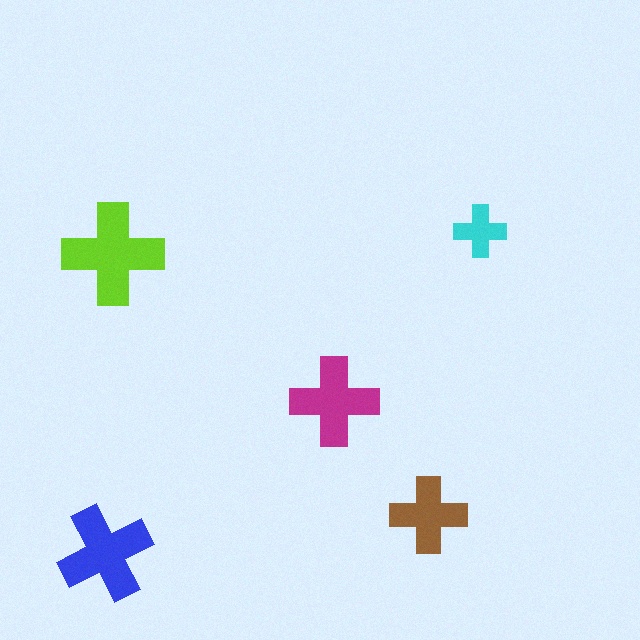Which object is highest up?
The cyan cross is topmost.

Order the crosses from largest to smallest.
the lime one, the blue one, the magenta one, the brown one, the cyan one.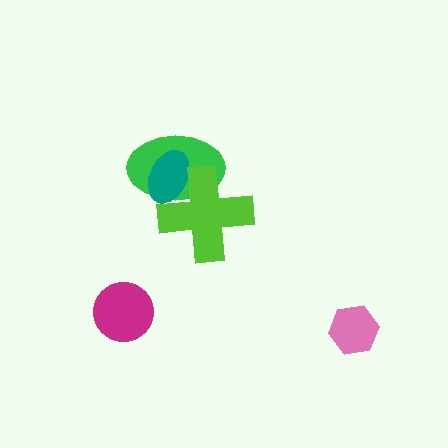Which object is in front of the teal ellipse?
The lime cross is in front of the teal ellipse.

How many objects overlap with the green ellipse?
2 objects overlap with the green ellipse.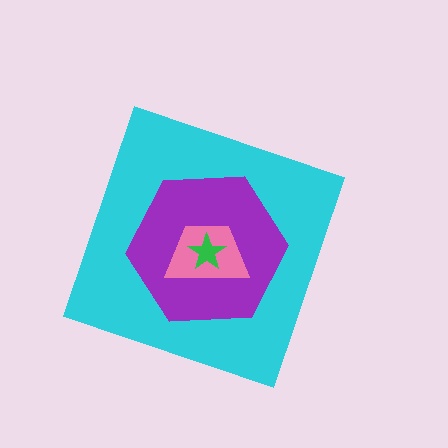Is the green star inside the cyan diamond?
Yes.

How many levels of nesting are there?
4.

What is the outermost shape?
The cyan diamond.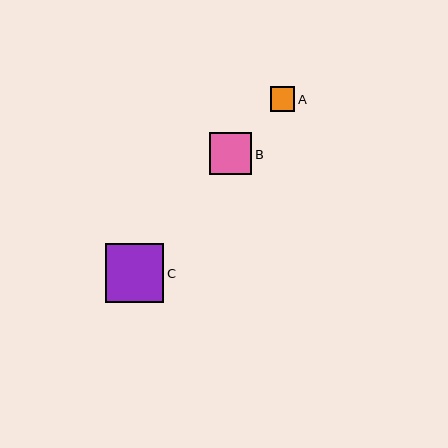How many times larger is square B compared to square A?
Square B is approximately 1.7 times the size of square A.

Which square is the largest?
Square C is the largest with a size of approximately 58 pixels.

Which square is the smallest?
Square A is the smallest with a size of approximately 24 pixels.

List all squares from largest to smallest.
From largest to smallest: C, B, A.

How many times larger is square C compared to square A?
Square C is approximately 2.4 times the size of square A.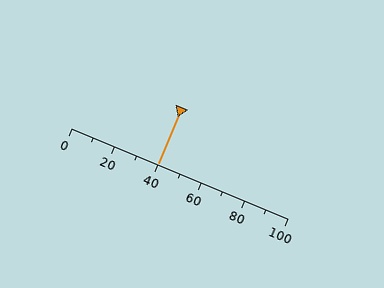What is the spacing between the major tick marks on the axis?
The major ticks are spaced 20 apart.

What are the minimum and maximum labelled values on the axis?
The axis runs from 0 to 100.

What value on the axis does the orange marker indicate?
The marker indicates approximately 40.